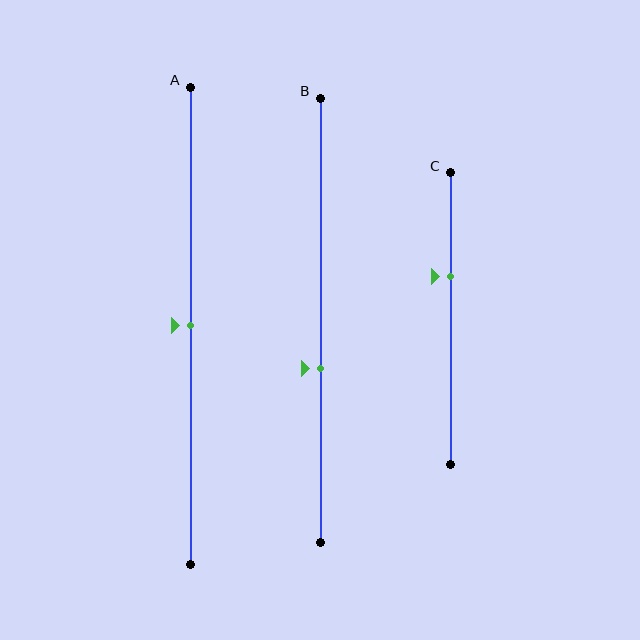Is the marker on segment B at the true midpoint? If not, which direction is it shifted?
No, the marker on segment B is shifted downward by about 11% of the segment length.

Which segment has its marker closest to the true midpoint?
Segment A has its marker closest to the true midpoint.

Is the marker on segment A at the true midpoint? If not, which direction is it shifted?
Yes, the marker on segment A is at the true midpoint.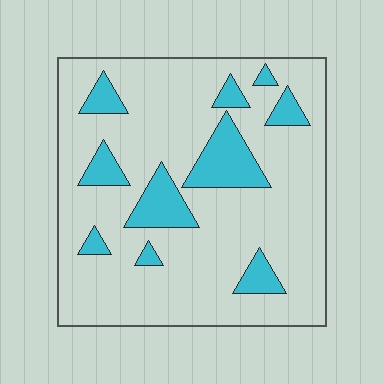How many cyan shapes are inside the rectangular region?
10.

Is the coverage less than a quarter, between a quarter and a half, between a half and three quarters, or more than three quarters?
Less than a quarter.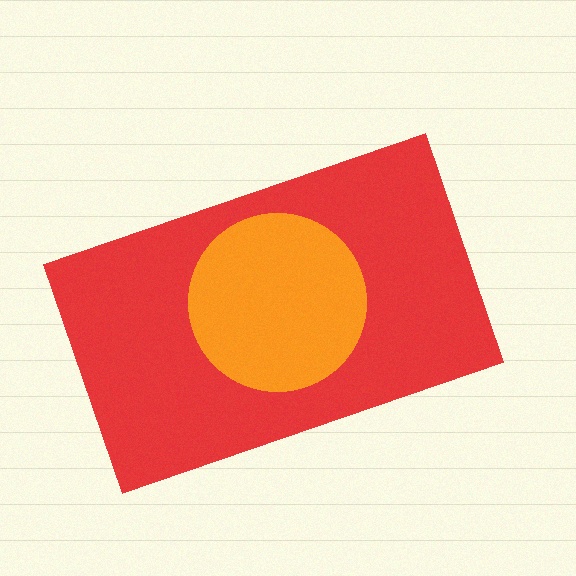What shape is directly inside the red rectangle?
The orange circle.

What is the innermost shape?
The orange circle.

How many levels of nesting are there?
2.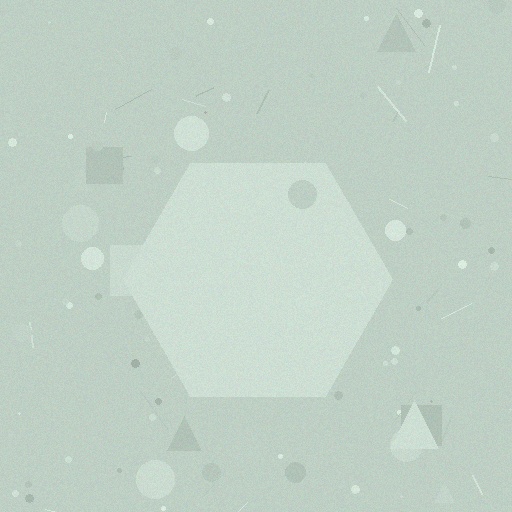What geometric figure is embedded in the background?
A hexagon is embedded in the background.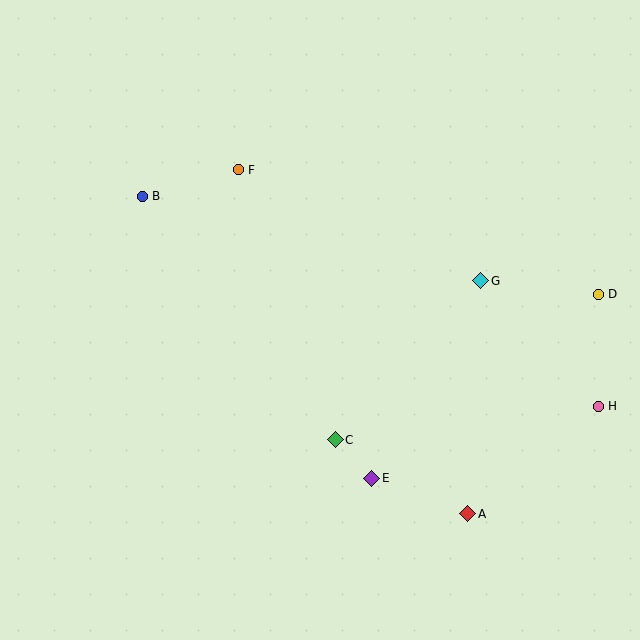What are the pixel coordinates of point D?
Point D is at (598, 294).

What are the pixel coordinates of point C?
Point C is at (335, 440).